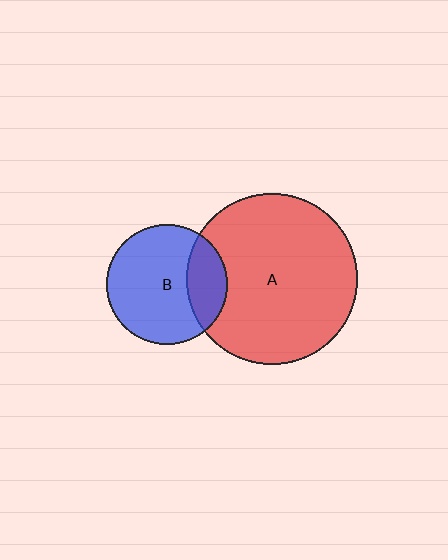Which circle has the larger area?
Circle A (red).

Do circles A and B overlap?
Yes.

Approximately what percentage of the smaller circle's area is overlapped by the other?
Approximately 25%.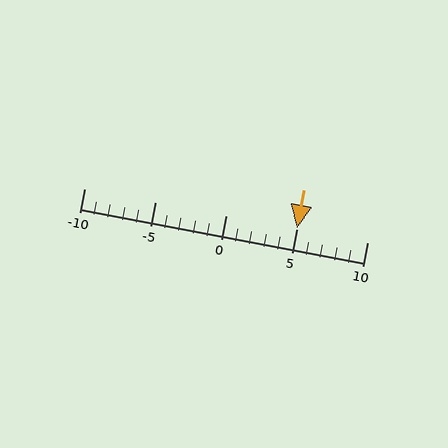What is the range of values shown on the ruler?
The ruler shows values from -10 to 10.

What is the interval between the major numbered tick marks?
The major tick marks are spaced 5 units apart.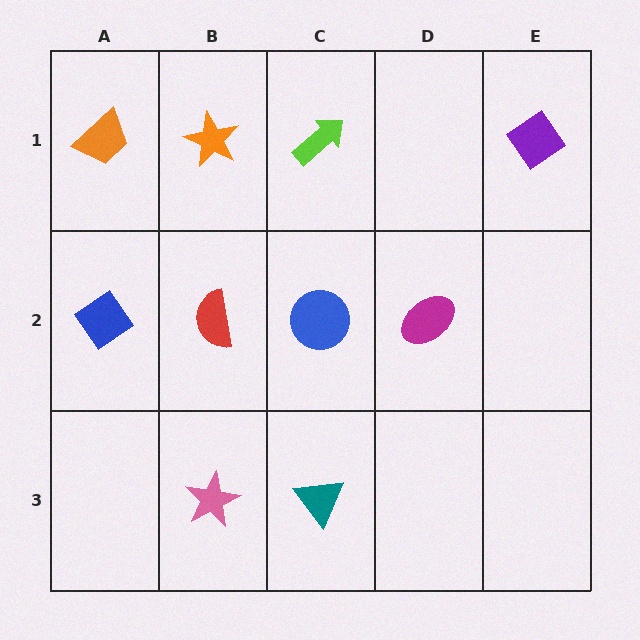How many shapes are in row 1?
4 shapes.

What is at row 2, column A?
A blue diamond.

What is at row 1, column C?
A lime arrow.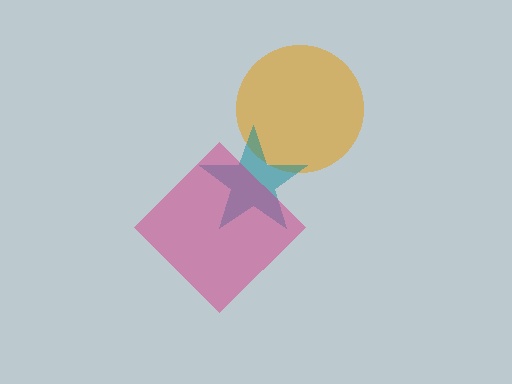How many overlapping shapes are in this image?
There are 3 overlapping shapes in the image.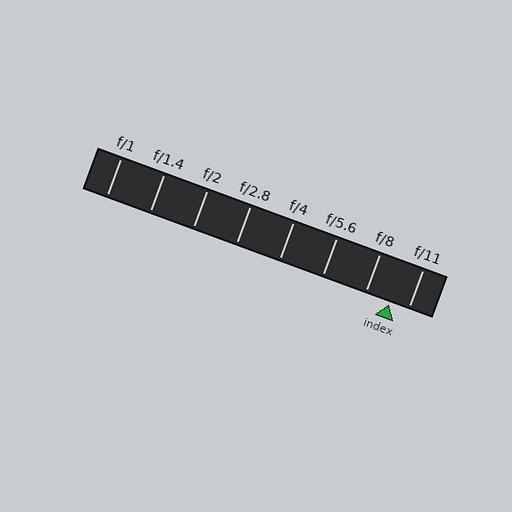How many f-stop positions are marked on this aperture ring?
There are 8 f-stop positions marked.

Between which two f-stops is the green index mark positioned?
The index mark is between f/8 and f/11.